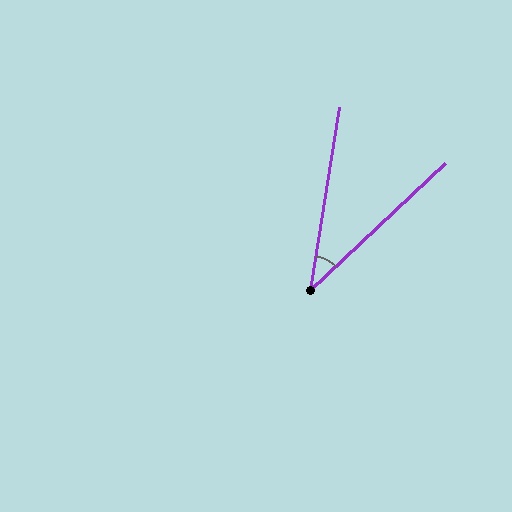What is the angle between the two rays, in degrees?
Approximately 38 degrees.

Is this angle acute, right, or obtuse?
It is acute.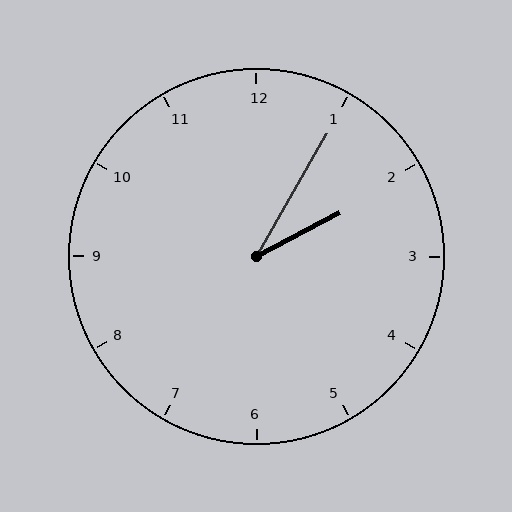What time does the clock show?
2:05.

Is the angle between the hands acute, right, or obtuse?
It is acute.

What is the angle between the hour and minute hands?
Approximately 32 degrees.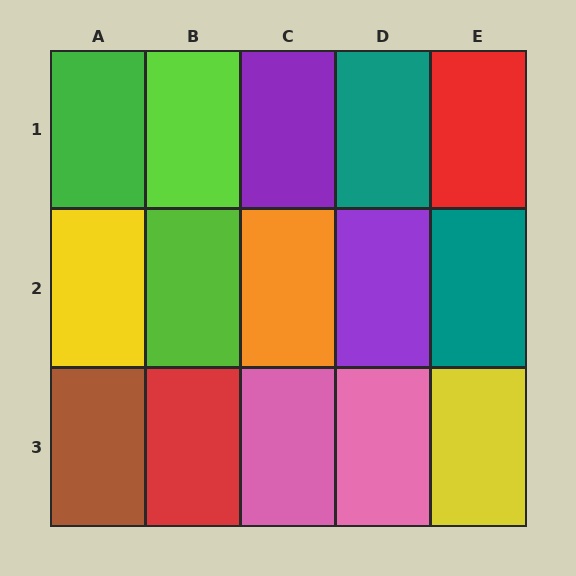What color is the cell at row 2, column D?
Purple.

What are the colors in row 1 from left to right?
Green, lime, purple, teal, red.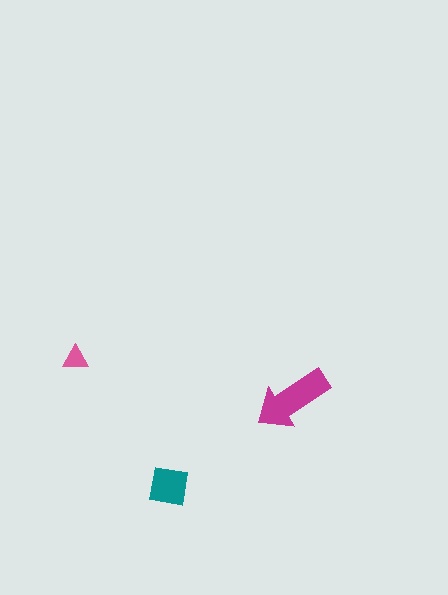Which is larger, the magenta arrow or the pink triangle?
The magenta arrow.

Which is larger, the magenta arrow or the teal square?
The magenta arrow.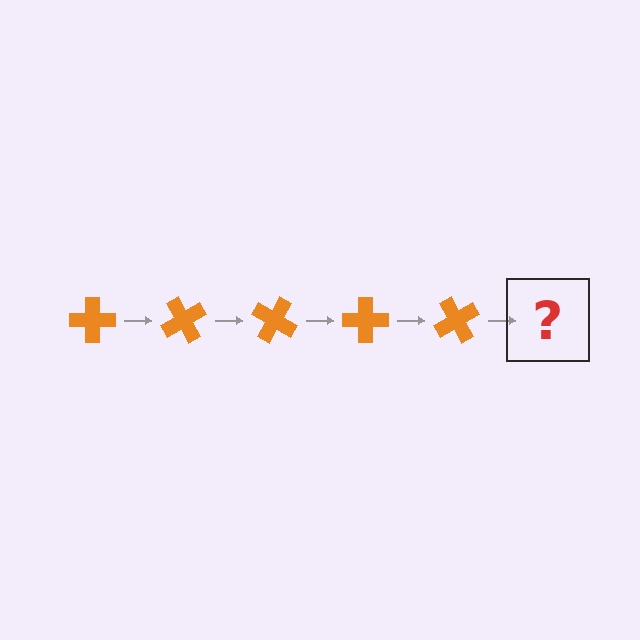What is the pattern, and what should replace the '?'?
The pattern is that the cross rotates 60 degrees each step. The '?' should be an orange cross rotated 300 degrees.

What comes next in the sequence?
The next element should be an orange cross rotated 300 degrees.